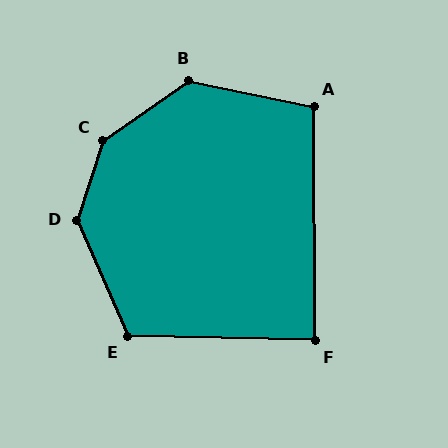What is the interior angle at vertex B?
Approximately 133 degrees (obtuse).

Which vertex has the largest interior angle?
C, at approximately 143 degrees.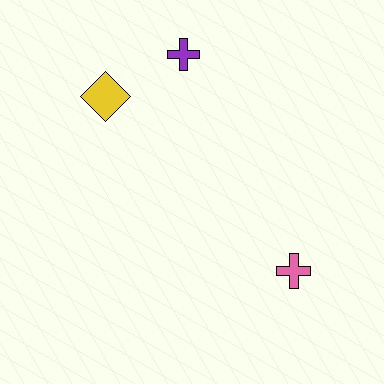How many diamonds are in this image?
There is 1 diamond.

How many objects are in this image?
There are 3 objects.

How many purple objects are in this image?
There is 1 purple object.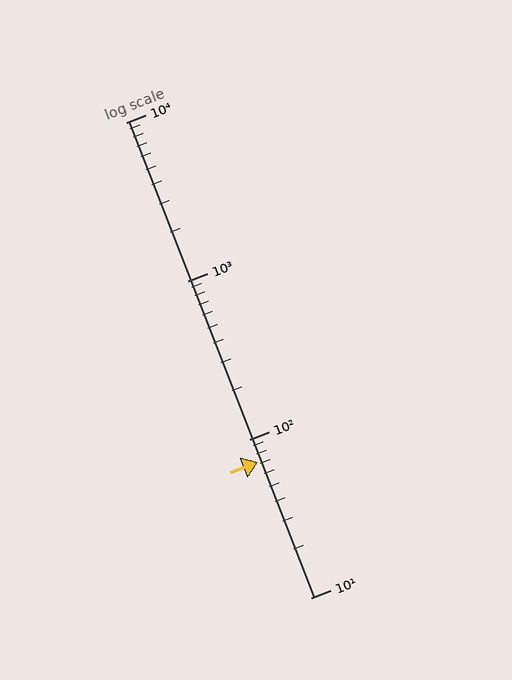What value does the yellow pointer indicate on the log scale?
The pointer indicates approximately 72.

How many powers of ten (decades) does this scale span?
The scale spans 3 decades, from 10 to 10000.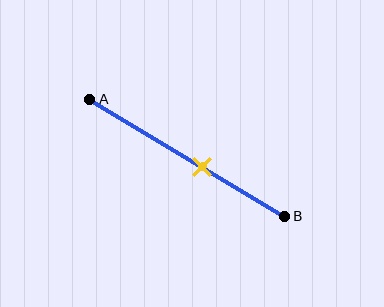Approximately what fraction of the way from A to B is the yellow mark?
The yellow mark is approximately 60% of the way from A to B.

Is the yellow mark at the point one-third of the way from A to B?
No, the mark is at about 60% from A, not at the 33% one-third point.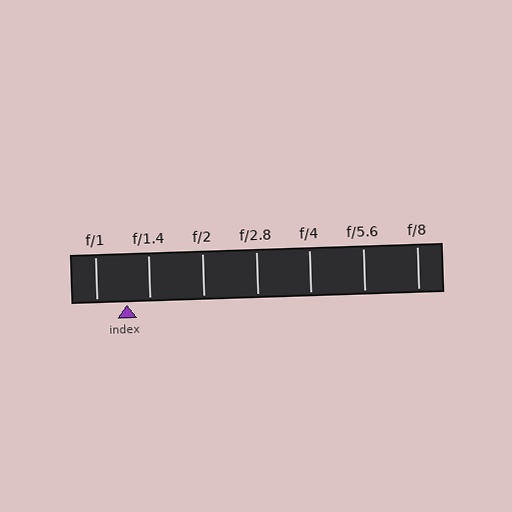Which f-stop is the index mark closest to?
The index mark is closest to f/1.4.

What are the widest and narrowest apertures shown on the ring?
The widest aperture shown is f/1 and the narrowest is f/8.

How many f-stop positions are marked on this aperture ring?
There are 7 f-stop positions marked.